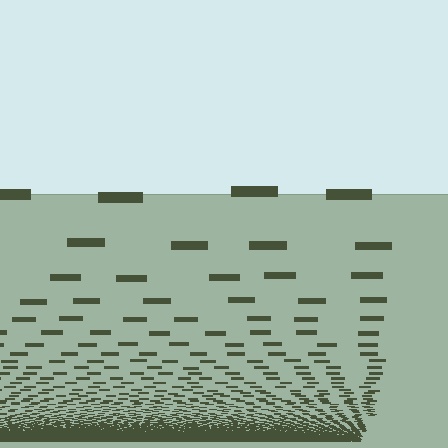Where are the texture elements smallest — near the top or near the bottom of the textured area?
Near the bottom.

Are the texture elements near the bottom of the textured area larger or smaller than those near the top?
Smaller. The gradient is inverted — elements near the bottom are smaller and denser.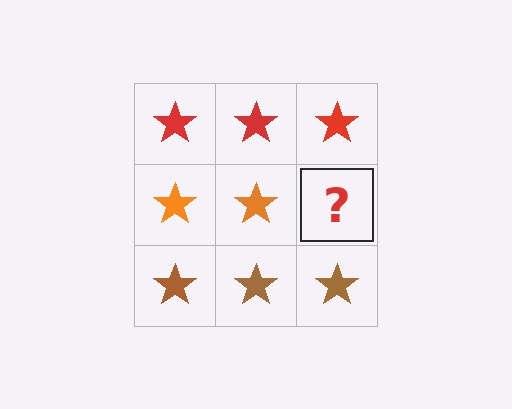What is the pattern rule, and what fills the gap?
The rule is that each row has a consistent color. The gap should be filled with an orange star.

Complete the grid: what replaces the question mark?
The question mark should be replaced with an orange star.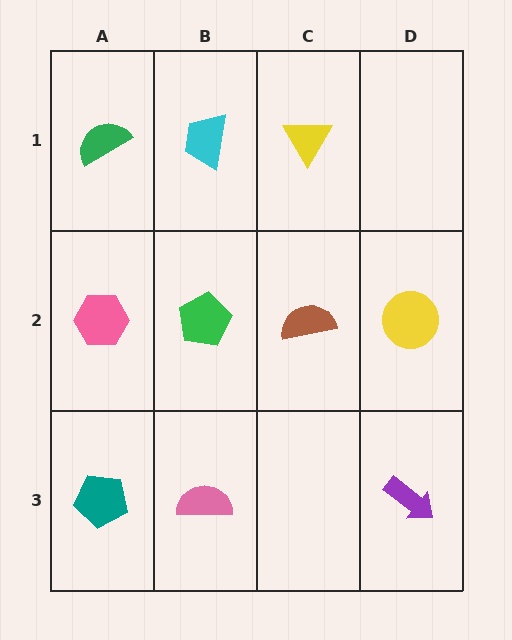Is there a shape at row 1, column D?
No, that cell is empty.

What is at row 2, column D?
A yellow circle.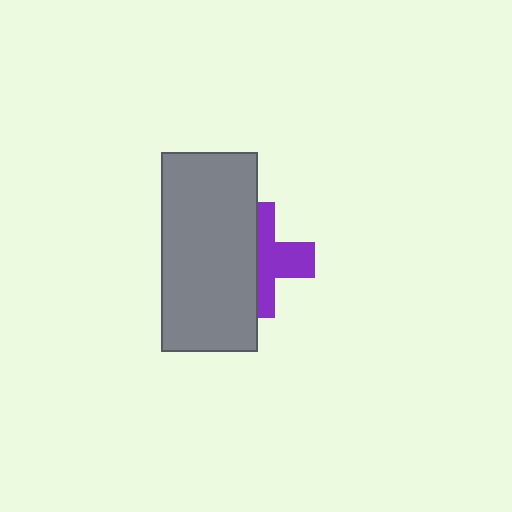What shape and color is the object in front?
The object in front is a gray rectangle.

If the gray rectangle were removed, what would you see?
You would see the complete purple cross.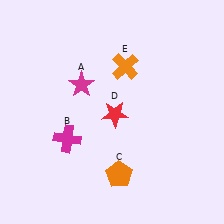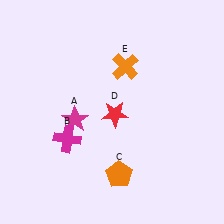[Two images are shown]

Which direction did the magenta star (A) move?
The magenta star (A) moved down.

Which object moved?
The magenta star (A) moved down.